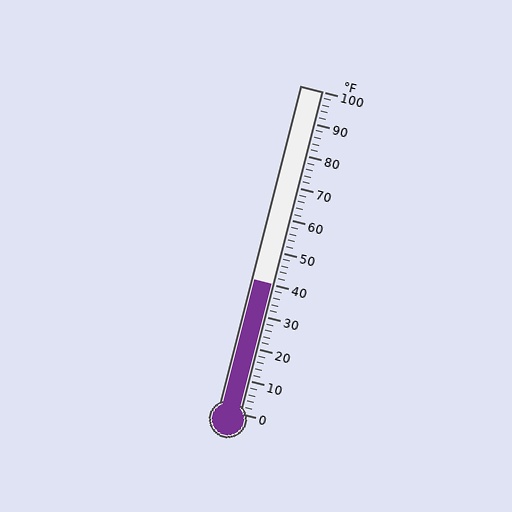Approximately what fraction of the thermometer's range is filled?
The thermometer is filled to approximately 40% of its range.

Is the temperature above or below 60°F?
The temperature is below 60°F.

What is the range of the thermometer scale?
The thermometer scale ranges from 0°F to 100°F.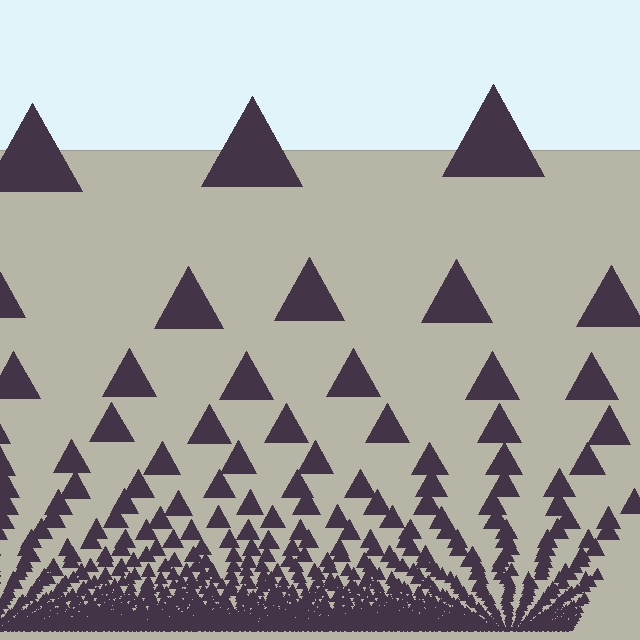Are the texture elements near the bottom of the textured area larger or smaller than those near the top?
Smaller. The gradient is inverted — elements near the bottom are smaller and denser.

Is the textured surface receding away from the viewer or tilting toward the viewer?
The surface appears to tilt toward the viewer. Texture elements get larger and sparser toward the top.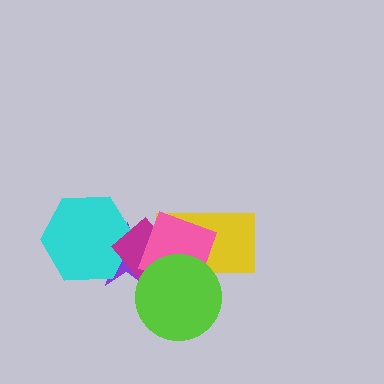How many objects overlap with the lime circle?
4 objects overlap with the lime circle.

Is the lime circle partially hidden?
No, no other shape covers it.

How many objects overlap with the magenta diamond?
5 objects overlap with the magenta diamond.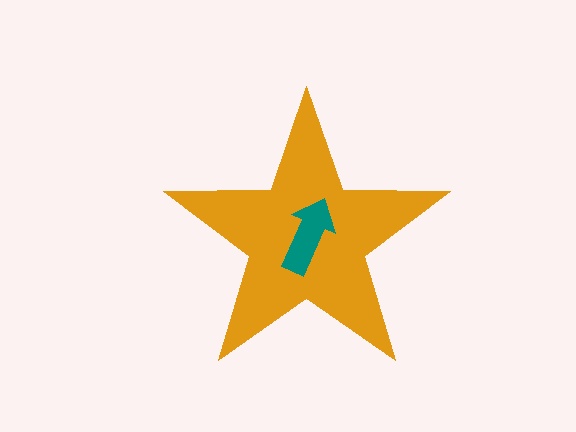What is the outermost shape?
The orange star.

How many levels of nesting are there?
2.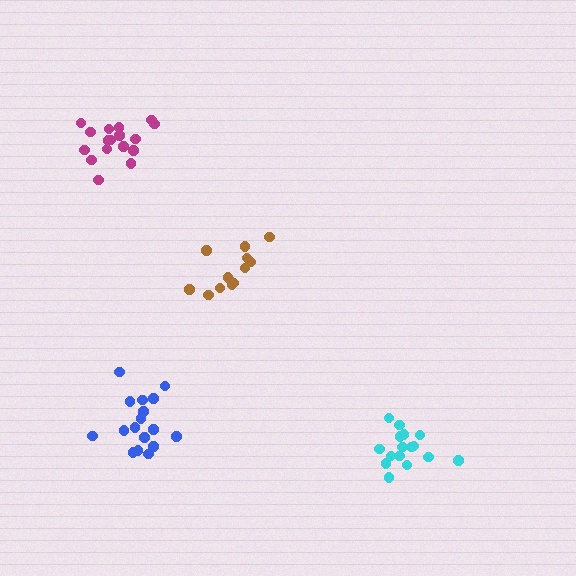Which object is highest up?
The magenta cluster is topmost.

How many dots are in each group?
Group 1: 16 dots, Group 2: 13 dots, Group 3: 17 dots, Group 4: 17 dots (63 total).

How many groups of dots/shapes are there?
There are 4 groups.